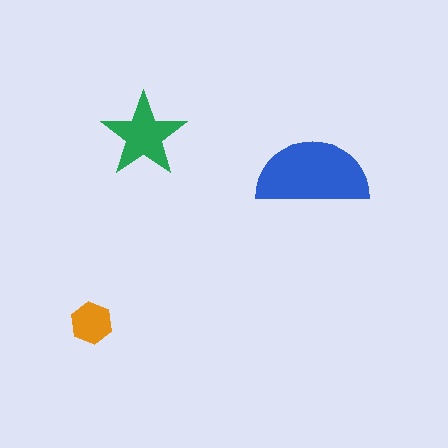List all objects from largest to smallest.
The blue semicircle, the green star, the orange hexagon.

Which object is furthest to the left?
The orange hexagon is leftmost.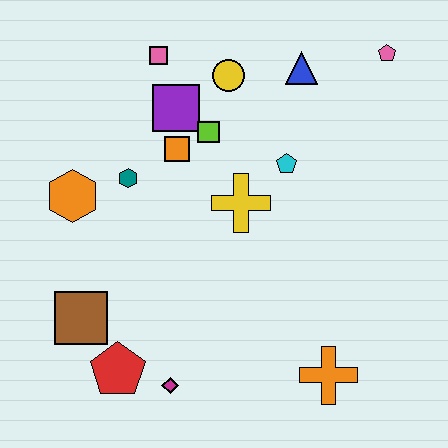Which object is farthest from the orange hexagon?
The pink pentagon is farthest from the orange hexagon.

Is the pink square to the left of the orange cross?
Yes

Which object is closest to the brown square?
The red pentagon is closest to the brown square.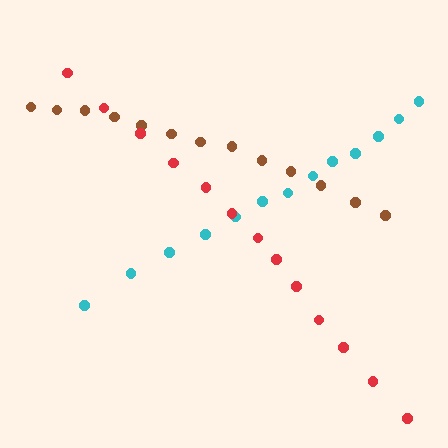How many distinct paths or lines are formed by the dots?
There are 3 distinct paths.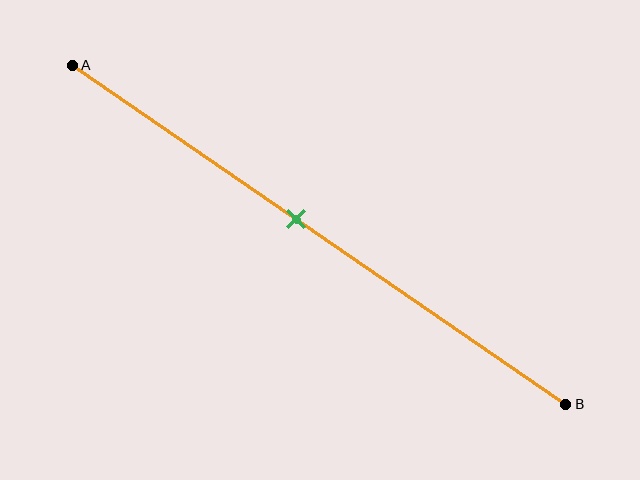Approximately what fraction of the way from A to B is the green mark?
The green mark is approximately 45% of the way from A to B.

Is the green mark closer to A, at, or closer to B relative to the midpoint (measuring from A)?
The green mark is closer to point A than the midpoint of segment AB.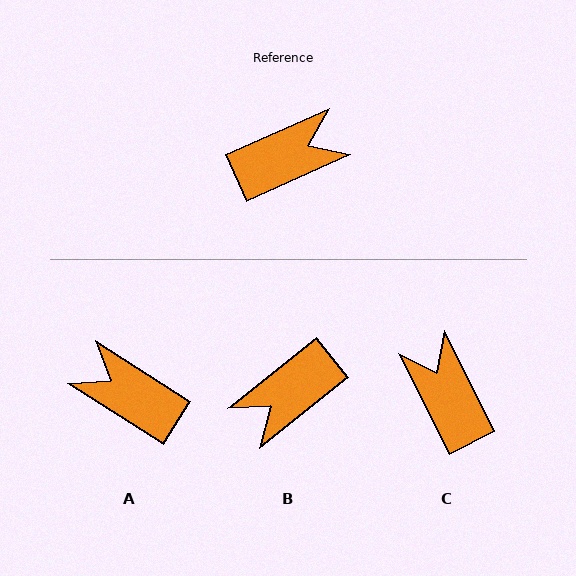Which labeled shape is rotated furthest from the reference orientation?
B, about 166 degrees away.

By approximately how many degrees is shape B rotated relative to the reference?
Approximately 166 degrees clockwise.